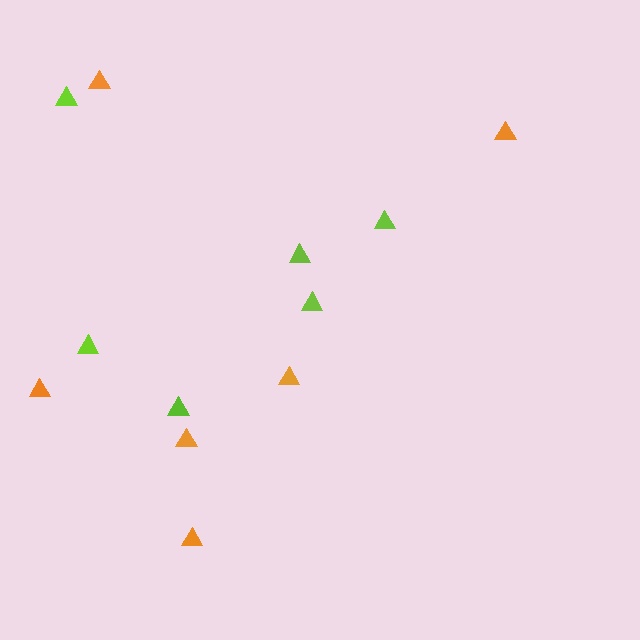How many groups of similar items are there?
There are 2 groups: one group of lime triangles (6) and one group of orange triangles (6).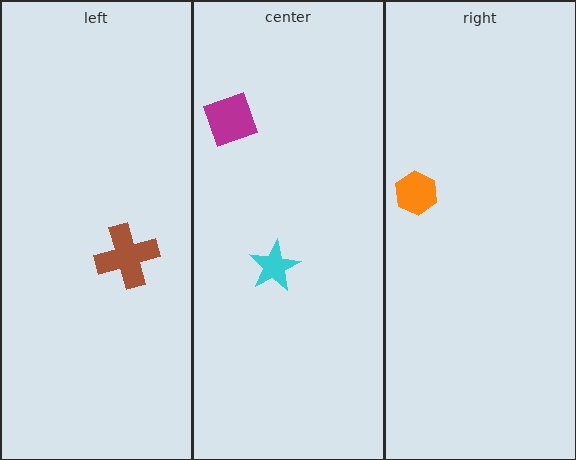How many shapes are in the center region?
2.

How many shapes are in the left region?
1.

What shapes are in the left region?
The brown cross.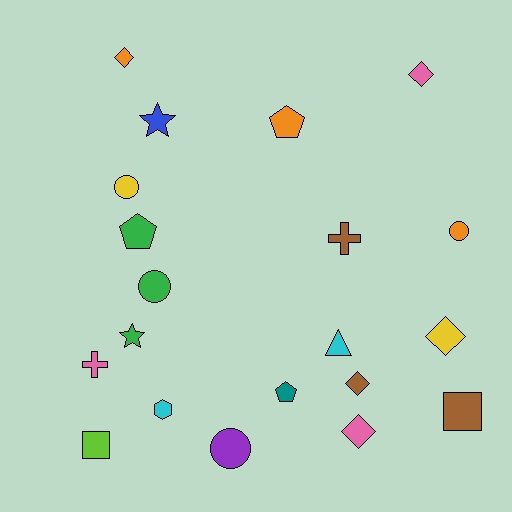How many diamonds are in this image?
There are 5 diamonds.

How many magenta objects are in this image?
There are no magenta objects.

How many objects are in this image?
There are 20 objects.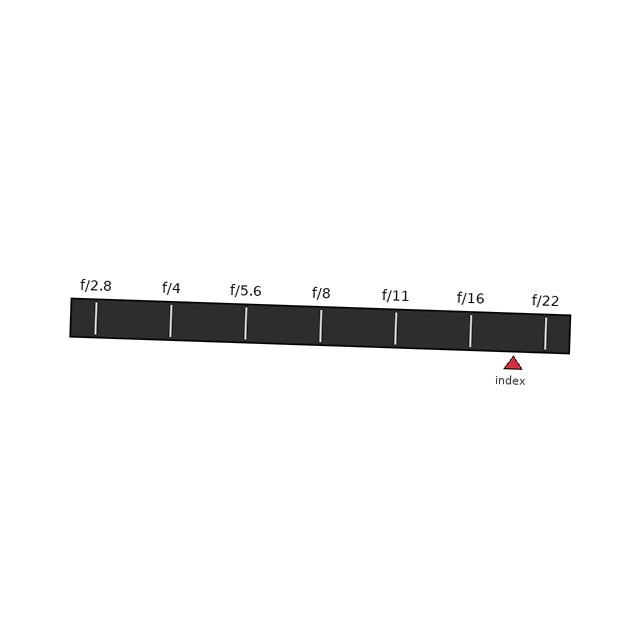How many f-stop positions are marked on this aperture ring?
There are 7 f-stop positions marked.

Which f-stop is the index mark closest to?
The index mark is closest to f/22.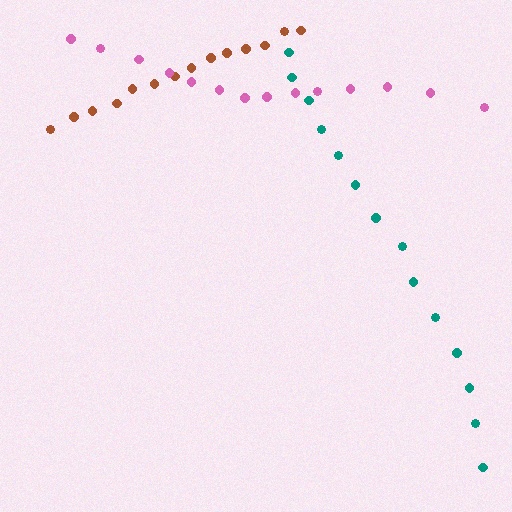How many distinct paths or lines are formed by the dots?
There are 3 distinct paths.